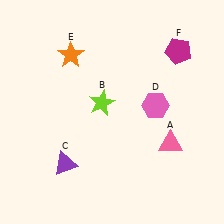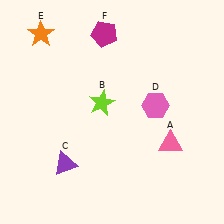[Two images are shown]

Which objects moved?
The objects that moved are: the orange star (E), the magenta pentagon (F).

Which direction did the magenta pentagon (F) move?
The magenta pentagon (F) moved left.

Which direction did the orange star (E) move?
The orange star (E) moved left.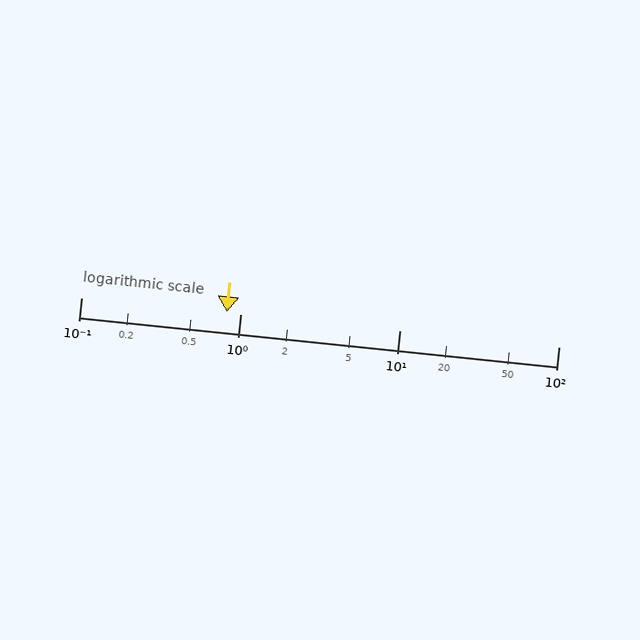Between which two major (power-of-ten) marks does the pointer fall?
The pointer is between 0.1 and 1.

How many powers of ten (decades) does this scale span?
The scale spans 3 decades, from 0.1 to 100.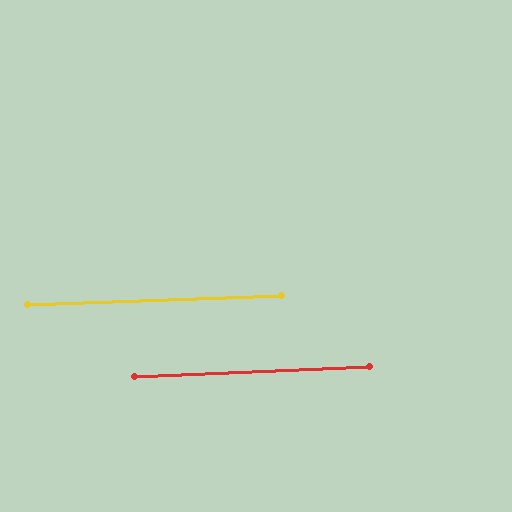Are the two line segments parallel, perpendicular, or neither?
Parallel — their directions differ by only 0.4°.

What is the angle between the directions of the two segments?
Approximately 0 degrees.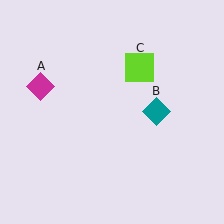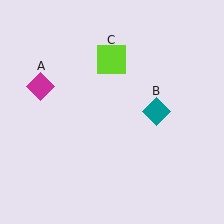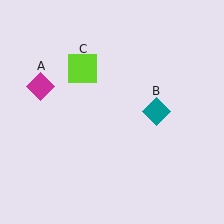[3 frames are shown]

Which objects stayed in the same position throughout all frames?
Magenta diamond (object A) and teal diamond (object B) remained stationary.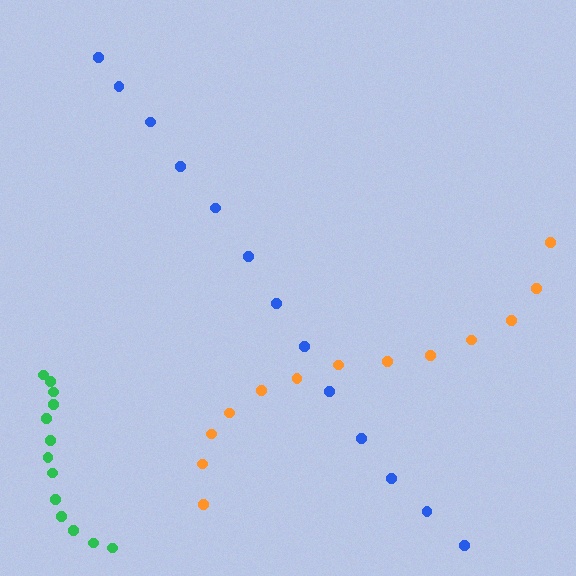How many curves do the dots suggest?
There are 3 distinct paths.